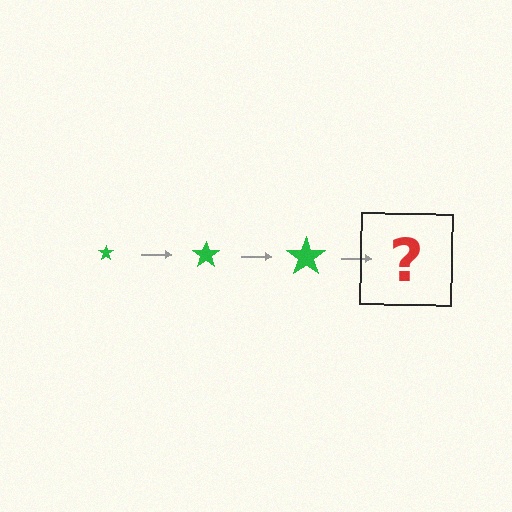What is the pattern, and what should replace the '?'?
The pattern is that the star gets progressively larger each step. The '?' should be a green star, larger than the previous one.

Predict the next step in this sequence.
The next step is a green star, larger than the previous one.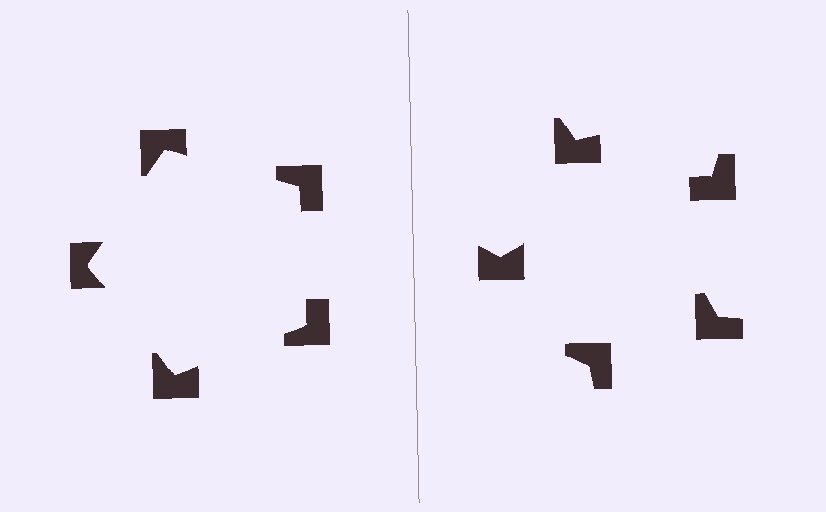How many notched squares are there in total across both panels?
10 — 5 on each side.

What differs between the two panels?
The notched squares are positioned identically on both sides; only the wedge orientations differ. On the left they align to a pentagon; on the right they are misaligned.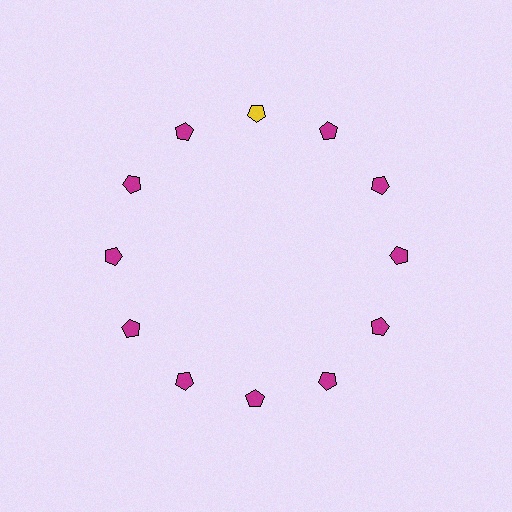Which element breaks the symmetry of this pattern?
The yellow pentagon at roughly the 12 o'clock position breaks the symmetry. All other shapes are magenta pentagons.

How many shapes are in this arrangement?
There are 12 shapes arranged in a ring pattern.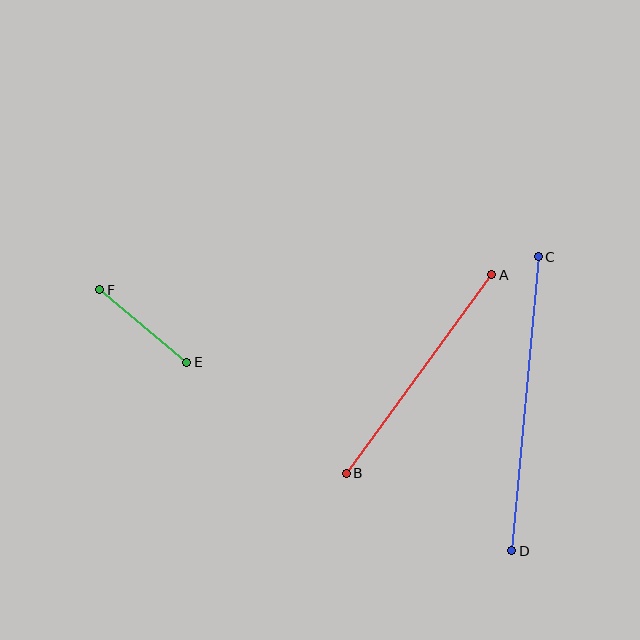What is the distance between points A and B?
The distance is approximately 246 pixels.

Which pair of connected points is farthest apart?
Points C and D are farthest apart.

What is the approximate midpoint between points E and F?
The midpoint is at approximately (143, 326) pixels.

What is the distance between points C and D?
The distance is approximately 295 pixels.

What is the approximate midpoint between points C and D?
The midpoint is at approximately (525, 404) pixels.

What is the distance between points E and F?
The distance is approximately 113 pixels.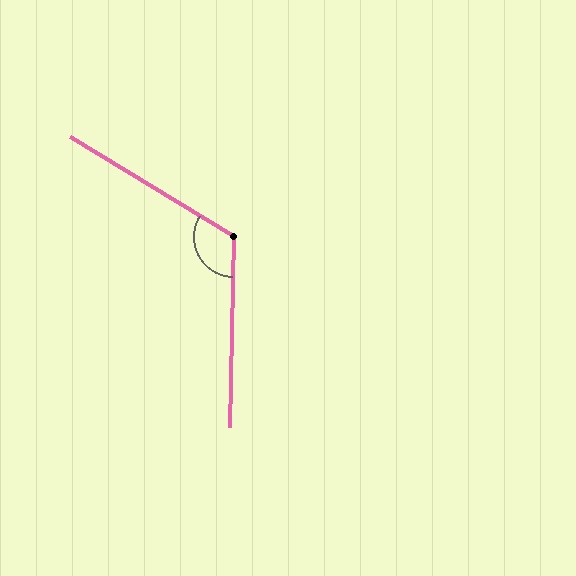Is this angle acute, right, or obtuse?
It is obtuse.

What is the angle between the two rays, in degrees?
Approximately 120 degrees.